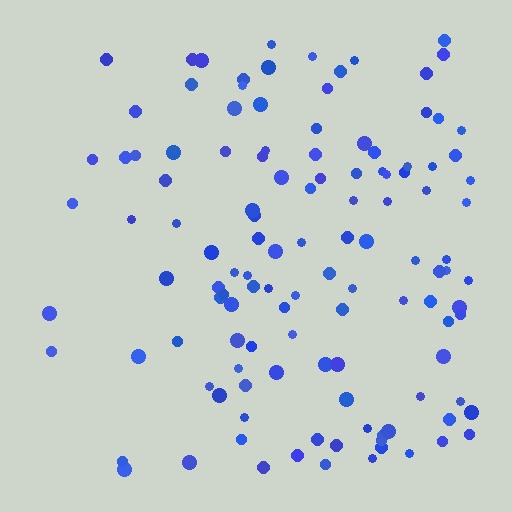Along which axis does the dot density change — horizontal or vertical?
Horizontal.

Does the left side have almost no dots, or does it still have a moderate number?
Still a moderate number, just noticeably fewer than the right.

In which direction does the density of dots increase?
From left to right, with the right side densest.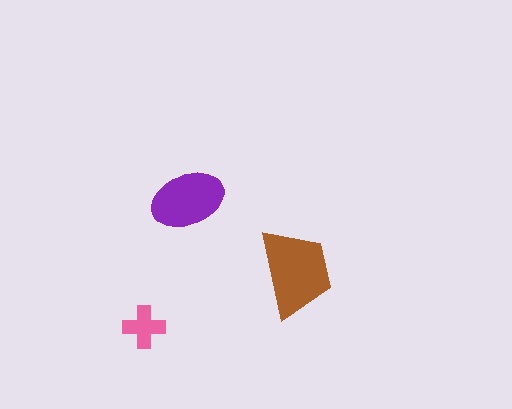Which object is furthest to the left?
The pink cross is leftmost.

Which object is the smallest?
The pink cross.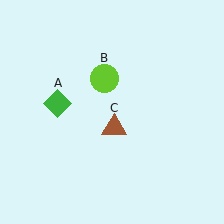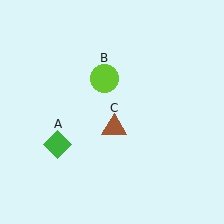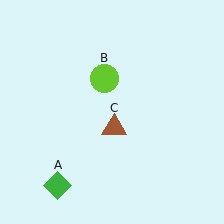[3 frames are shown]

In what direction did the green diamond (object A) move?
The green diamond (object A) moved down.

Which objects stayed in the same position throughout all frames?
Lime circle (object B) and brown triangle (object C) remained stationary.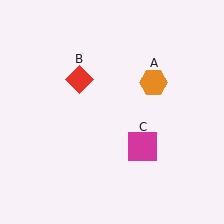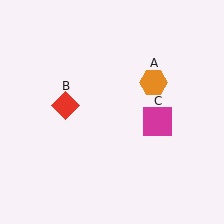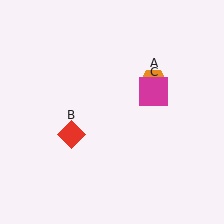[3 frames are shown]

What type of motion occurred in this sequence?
The red diamond (object B), magenta square (object C) rotated counterclockwise around the center of the scene.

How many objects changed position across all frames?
2 objects changed position: red diamond (object B), magenta square (object C).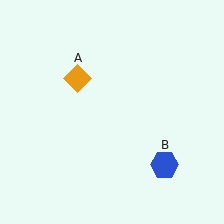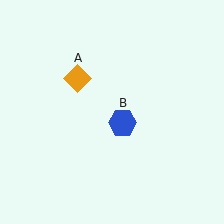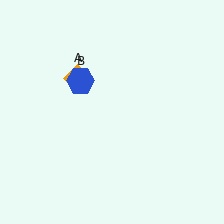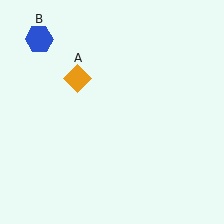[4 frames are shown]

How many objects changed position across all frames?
1 object changed position: blue hexagon (object B).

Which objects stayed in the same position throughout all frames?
Orange diamond (object A) remained stationary.